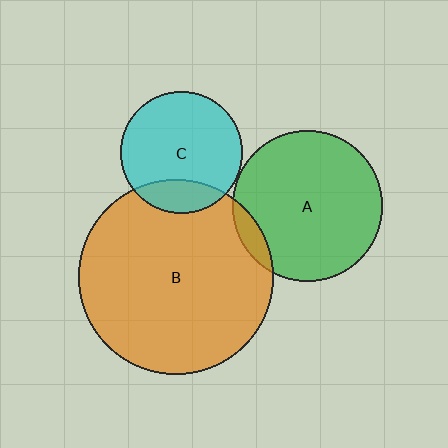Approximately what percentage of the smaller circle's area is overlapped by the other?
Approximately 5%.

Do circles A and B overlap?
Yes.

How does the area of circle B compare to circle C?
Approximately 2.5 times.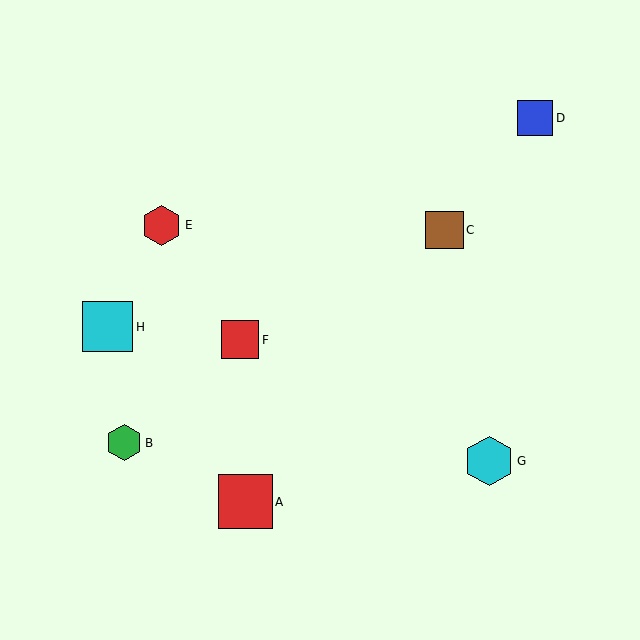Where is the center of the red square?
The center of the red square is at (245, 502).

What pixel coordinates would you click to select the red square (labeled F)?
Click at (240, 340) to select the red square F.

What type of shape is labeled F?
Shape F is a red square.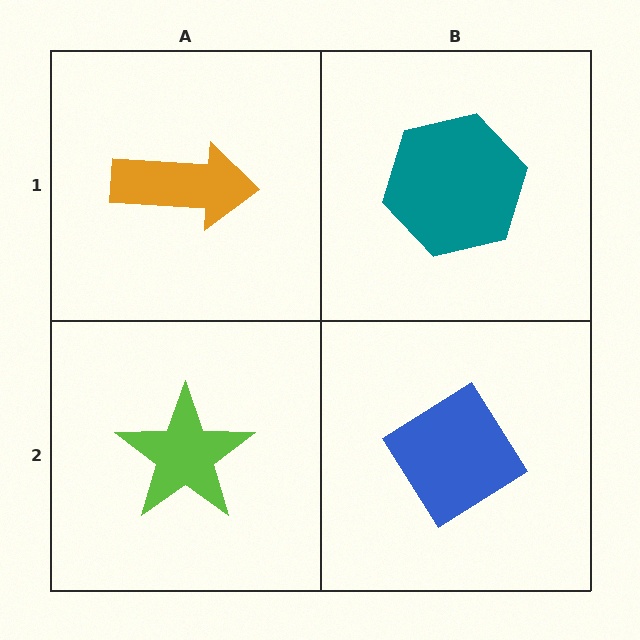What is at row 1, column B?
A teal hexagon.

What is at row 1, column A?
An orange arrow.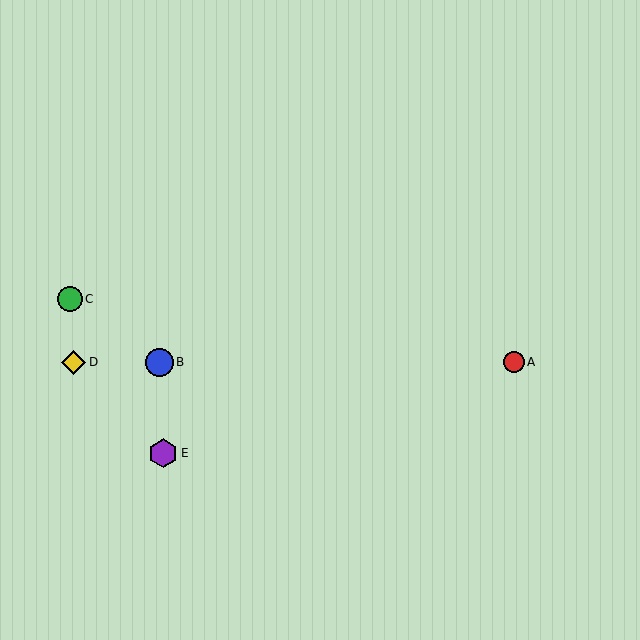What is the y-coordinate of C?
Object C is at y≈299.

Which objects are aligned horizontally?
Objects A, B, D are aligned horizontally.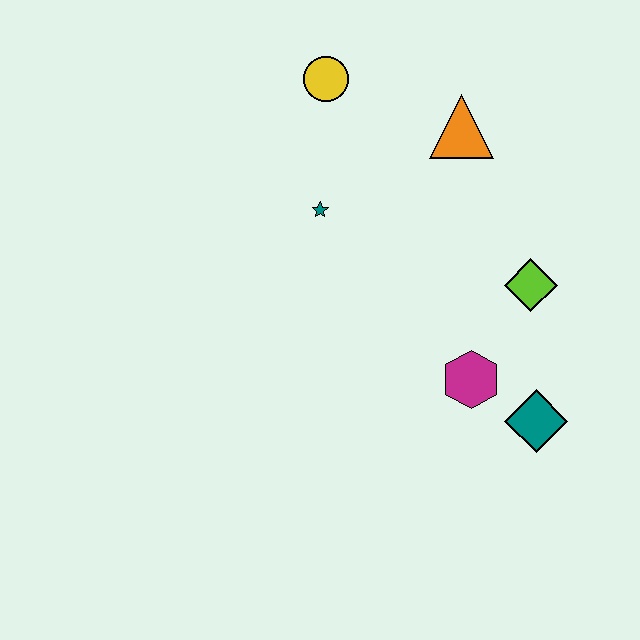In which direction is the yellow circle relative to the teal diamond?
The yellow circle is above the teal diamond.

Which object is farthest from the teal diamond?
The yellow circle is farthest from the teal diamond.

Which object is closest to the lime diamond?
The magenta hexagon is closest to the lime diamond.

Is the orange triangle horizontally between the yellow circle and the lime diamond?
Yes